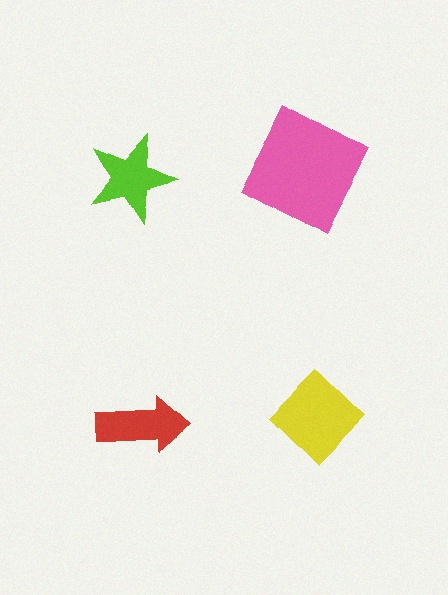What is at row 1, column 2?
A pink square.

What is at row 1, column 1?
A lime star.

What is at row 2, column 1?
A red arrow.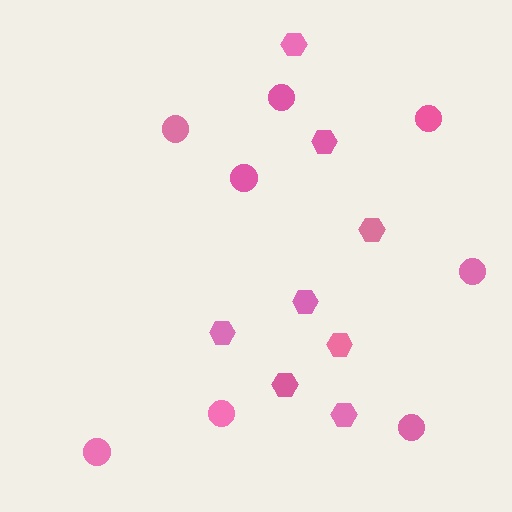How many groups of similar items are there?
There are 2 groups: one group of hexagons (8) and one group of circles (8).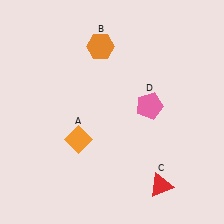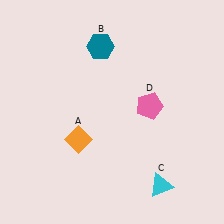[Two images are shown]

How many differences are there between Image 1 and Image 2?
There are 2 differences between the two images.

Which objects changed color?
B changed from orange to teal. C changed from red to cyan.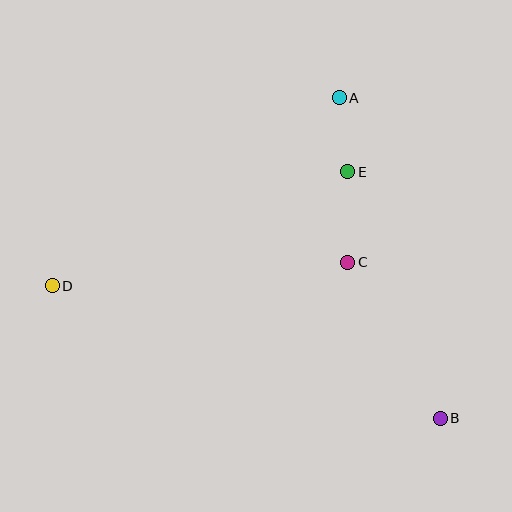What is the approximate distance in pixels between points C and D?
The distance between C and D is approximately 296 pixels.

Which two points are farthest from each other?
Points B and D are farthest from each other.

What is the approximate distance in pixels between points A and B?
The distance between A and B is approximately 336 pixels.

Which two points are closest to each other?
Points A and E are closest to each other.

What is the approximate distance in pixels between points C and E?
The distance between C and E is approximately 90 pixels.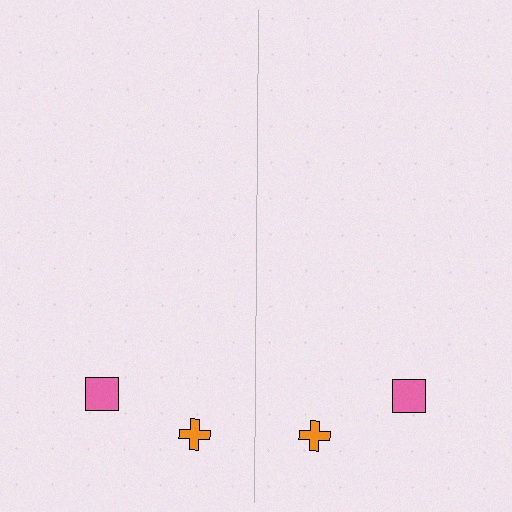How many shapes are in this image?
There are 4 shapes in this image.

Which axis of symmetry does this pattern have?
The pattern has a vertical axis of symmetry running through the center of the image.